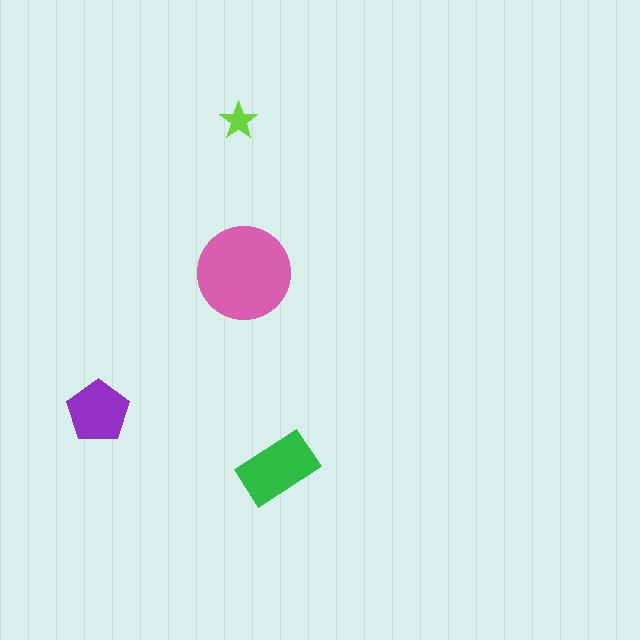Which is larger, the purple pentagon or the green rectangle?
The green rectangle.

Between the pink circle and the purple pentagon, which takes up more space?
The pink circle.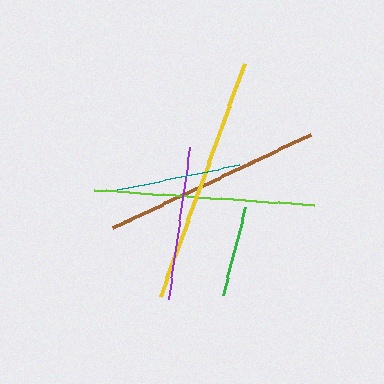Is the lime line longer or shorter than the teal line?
The lime line is longer than the teal line.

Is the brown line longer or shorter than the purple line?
The brown line is longer than the purple line.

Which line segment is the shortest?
The green line is the shortest at approximately 91 pixels.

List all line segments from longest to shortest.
From longest to shortest: yellow, lime, brown, purple, teal, green.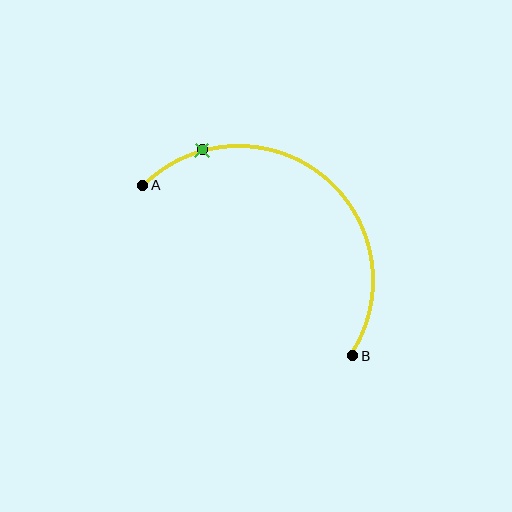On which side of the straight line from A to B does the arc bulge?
The arc bulges above and to the right of the straight line connecting A and B.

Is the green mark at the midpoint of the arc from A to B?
No. The green mark lies on the arc but is closer to endpoint A. The arc midpoint would be at the point on the curve equidistant along the arc from both A and B.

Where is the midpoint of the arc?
The arc midpoint is the point on the curve farthest from the straight line joining A and B. It sits above and to the right of that line.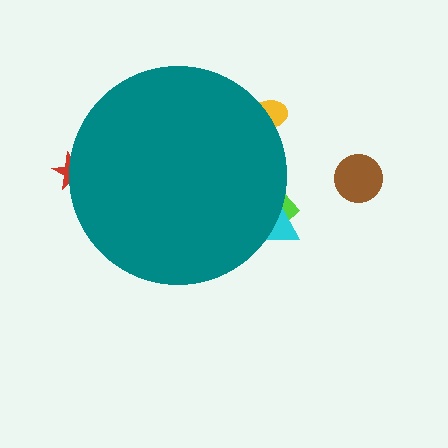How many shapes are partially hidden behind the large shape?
4 shapes are partially hidden.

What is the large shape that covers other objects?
A teal circle.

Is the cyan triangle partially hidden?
Yes, the cyan triangle is partially hidden behind the teal circle.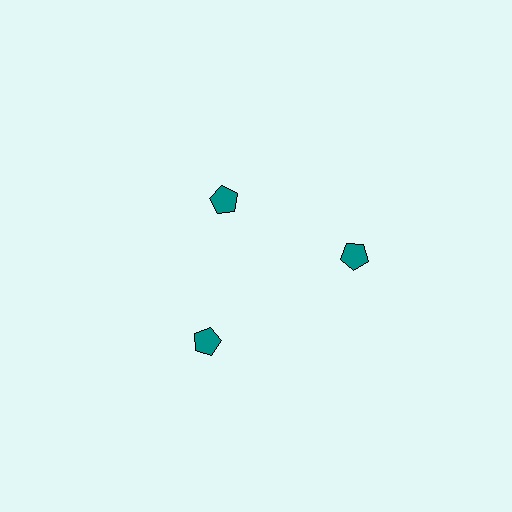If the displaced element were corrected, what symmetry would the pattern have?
It would have 3-fold rotational symmetry — the pattern would map onto itself every 120 degrees.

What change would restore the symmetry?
The symmetry would be restored by moving it outward, back onto the ring so that all 3 pentagons sit at equal angles and equal distance from the center.